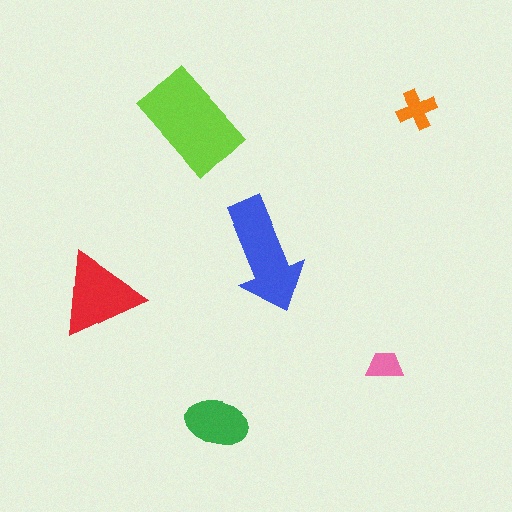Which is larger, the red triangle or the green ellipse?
The red triangle.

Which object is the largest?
The lime rectangle.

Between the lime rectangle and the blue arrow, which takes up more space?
The lime rectangle.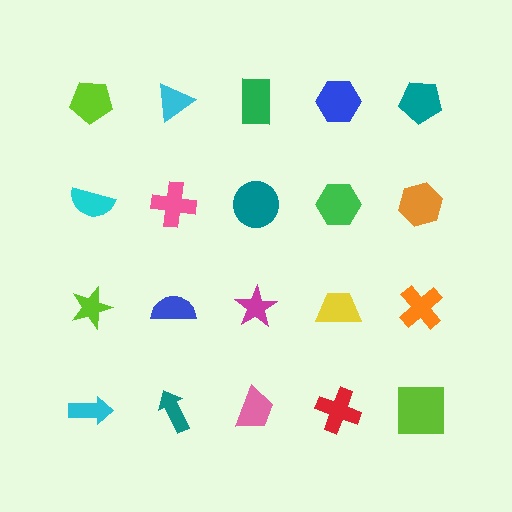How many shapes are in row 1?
5 shapes.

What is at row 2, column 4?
A green hexagon.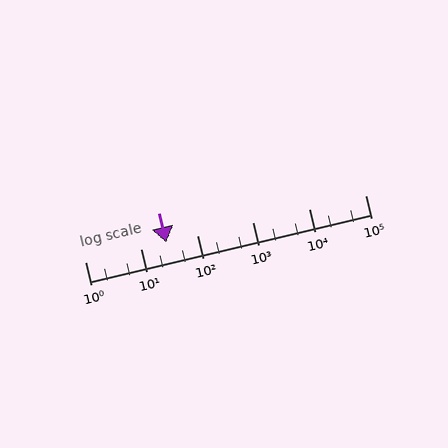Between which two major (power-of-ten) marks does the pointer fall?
The pointer is between 10 and 100.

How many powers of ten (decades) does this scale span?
The scale spans 5 decades, from 1 to 100000.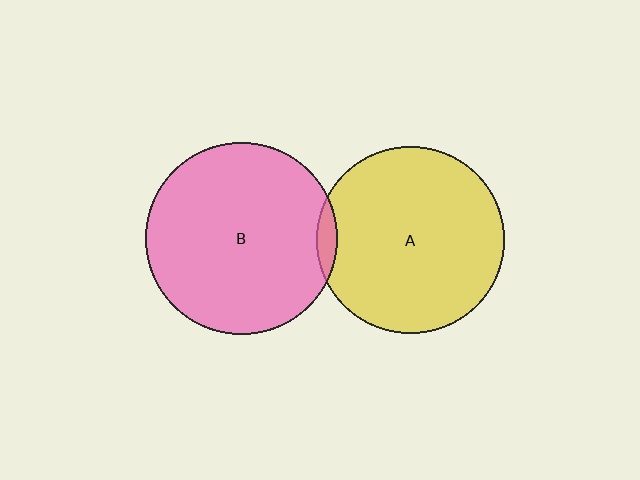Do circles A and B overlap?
Yes.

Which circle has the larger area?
Circle B (pink).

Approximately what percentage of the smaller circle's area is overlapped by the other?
Approximately 5%.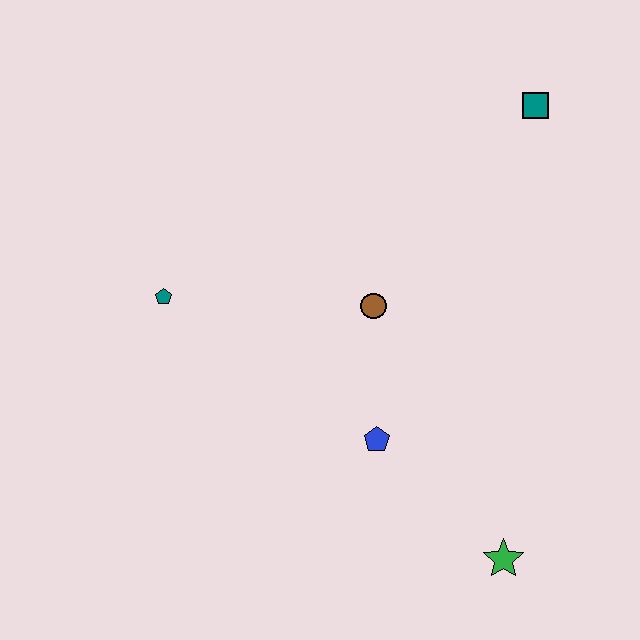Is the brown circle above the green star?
Yes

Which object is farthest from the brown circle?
The green star is farthest from the brown circle.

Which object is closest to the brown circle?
The blue pentagon is closest to the brown circle.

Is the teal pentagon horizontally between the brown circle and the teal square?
No